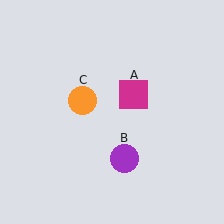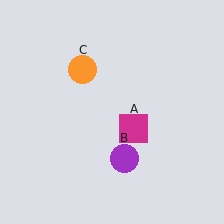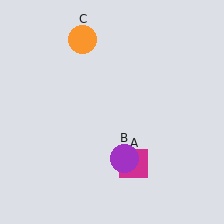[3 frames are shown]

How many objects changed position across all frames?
2 objects changed position: magenta square (object A), orange circle (object C).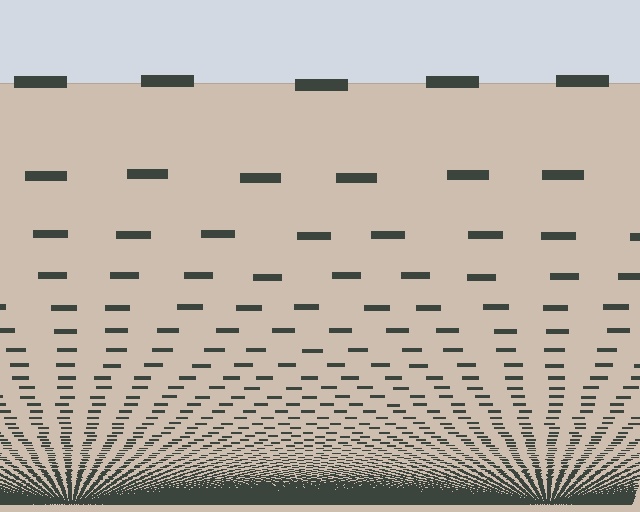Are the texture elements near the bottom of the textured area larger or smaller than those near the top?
Smaller. The gradient is inverted — elements near the bottom are smaller and denser.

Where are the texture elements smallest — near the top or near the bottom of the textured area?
Near the bottom.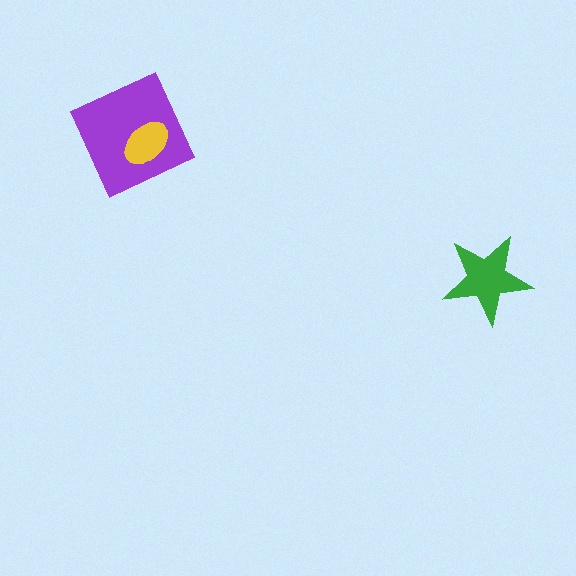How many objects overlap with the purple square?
1 object overlaps with the purple square.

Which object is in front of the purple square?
The yellow ellipse is in front of the purple square.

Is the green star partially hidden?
No, no other shape covers it.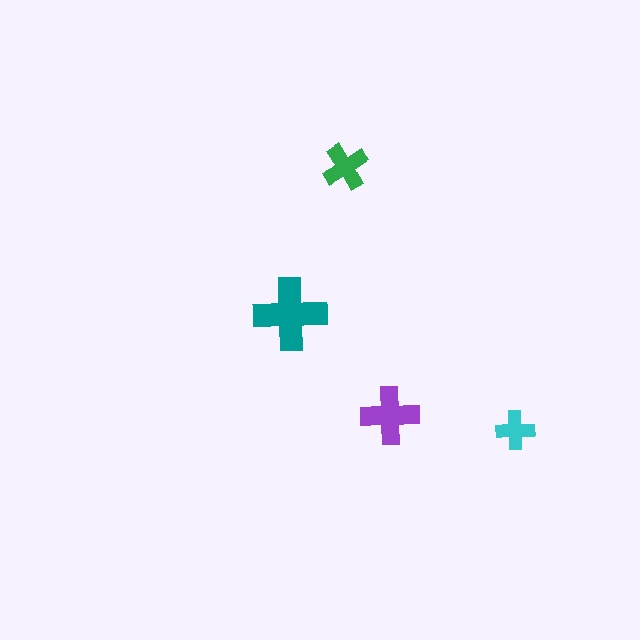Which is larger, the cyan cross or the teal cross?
The teal one.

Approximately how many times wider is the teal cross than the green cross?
About 1.5 times wider.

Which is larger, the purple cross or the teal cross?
The teal one.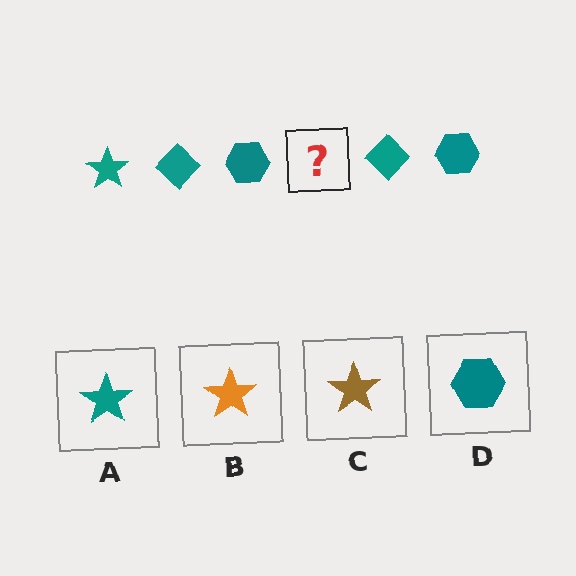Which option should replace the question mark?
Option A.